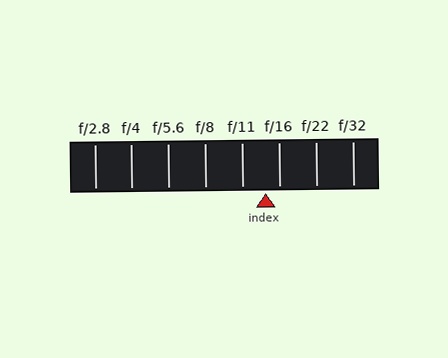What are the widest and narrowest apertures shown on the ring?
The widest aperture shown is f/2.8 and the narrowest is f/32.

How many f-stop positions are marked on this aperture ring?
There are 8 f-stop positions marked.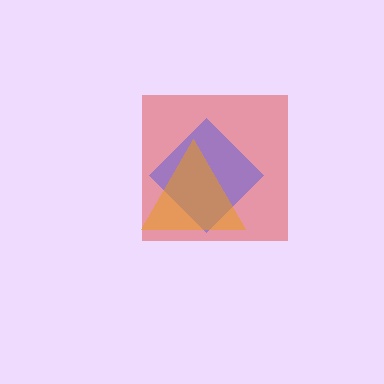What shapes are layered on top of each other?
The layered shapes are: a red square, a blue diamond, an orange triangle.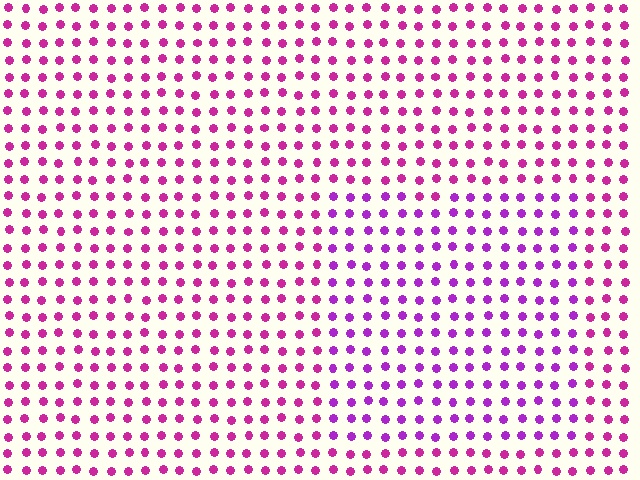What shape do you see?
I see a rectangle.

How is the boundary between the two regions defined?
The boundary is defined purely by a slight shift in hue (about 28 degrees). Spacing, size, and orientation are identical on both sides.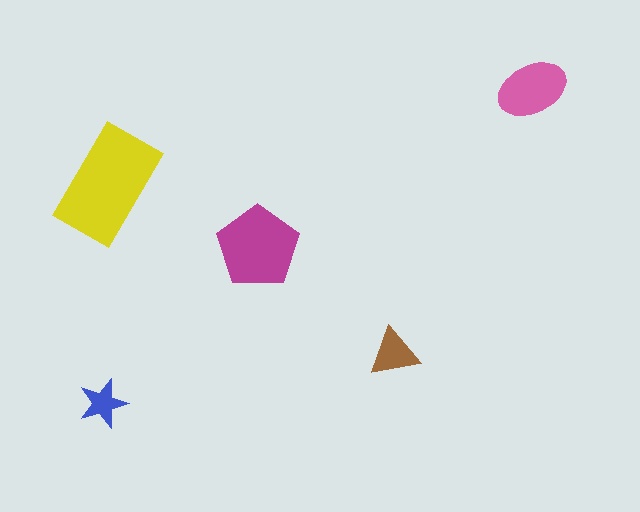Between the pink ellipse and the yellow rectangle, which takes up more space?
The yellow rectangle.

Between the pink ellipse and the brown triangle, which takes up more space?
The pink ellipse.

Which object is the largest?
The yellow rectangle.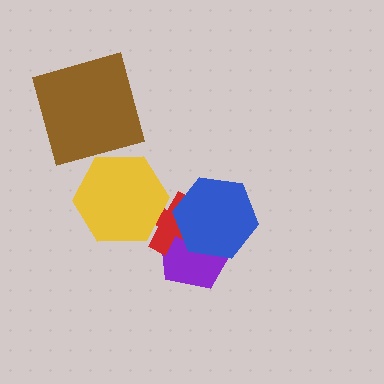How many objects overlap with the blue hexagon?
2 objects overlap with the blue hexagon.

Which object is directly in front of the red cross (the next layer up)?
The blue hexagon is directly in front of the red cross.